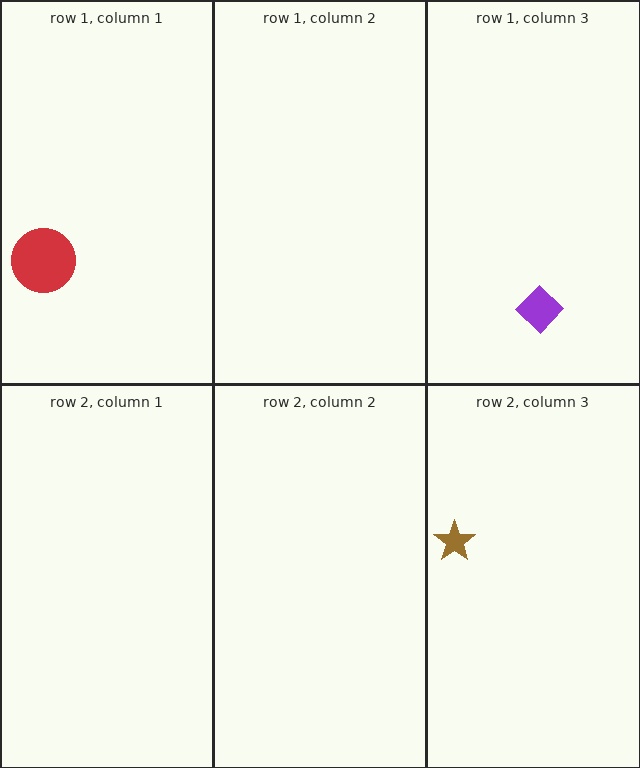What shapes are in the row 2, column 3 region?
The brown star.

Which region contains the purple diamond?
The row 1, column 3 region.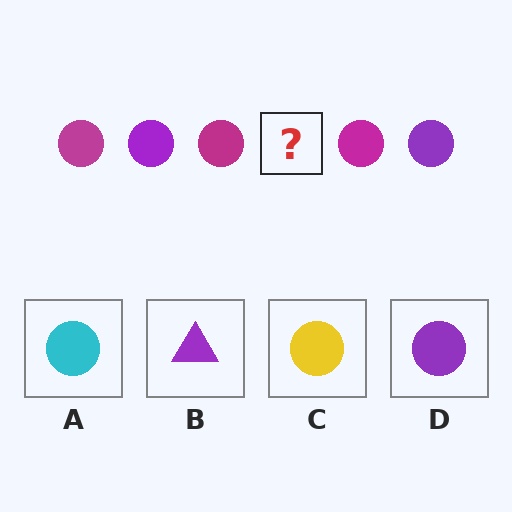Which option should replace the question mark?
Option D.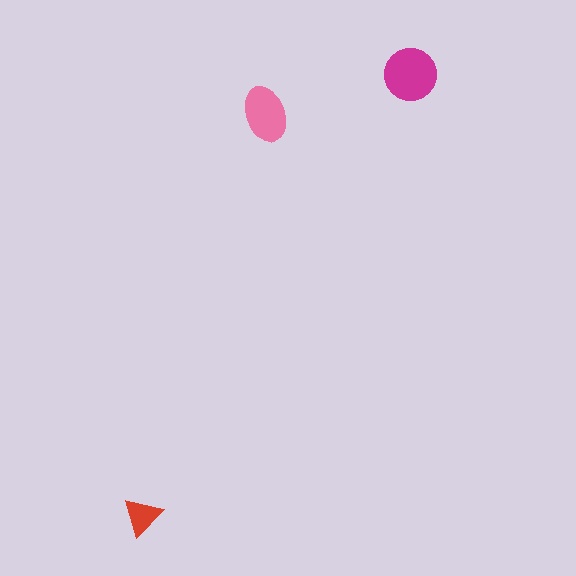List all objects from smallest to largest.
The red triangle, the pink ellipse, the magenta circle.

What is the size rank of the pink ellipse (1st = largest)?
2nd.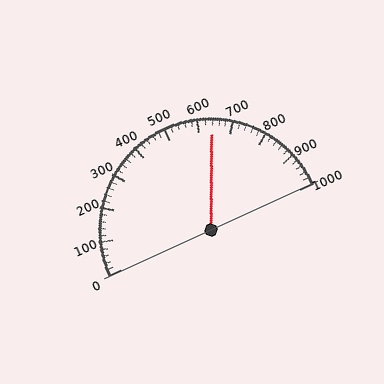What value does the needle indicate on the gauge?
The needle indicates approximately 640.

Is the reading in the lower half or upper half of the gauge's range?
The reading is in the upper half of the range (0 to 1000).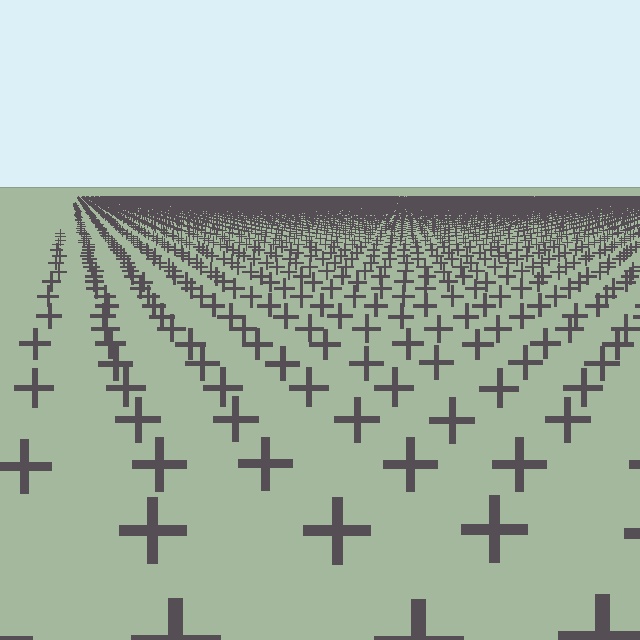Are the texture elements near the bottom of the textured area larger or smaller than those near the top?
Larger. Near the bottom, elements are closer to the viewer and appear at a bigger on-screen size.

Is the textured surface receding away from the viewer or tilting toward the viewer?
The surface is receding away from the viewer. Texture elements get smaller and denser toward the top.